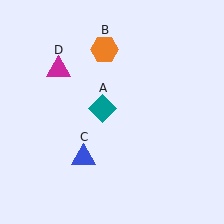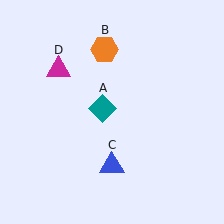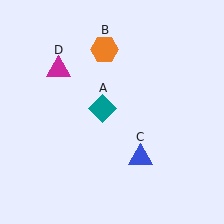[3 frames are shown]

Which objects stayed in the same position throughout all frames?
Teal diamond (object A) and orange hexagon (object B) and magenta triangle (object D) remained stationary.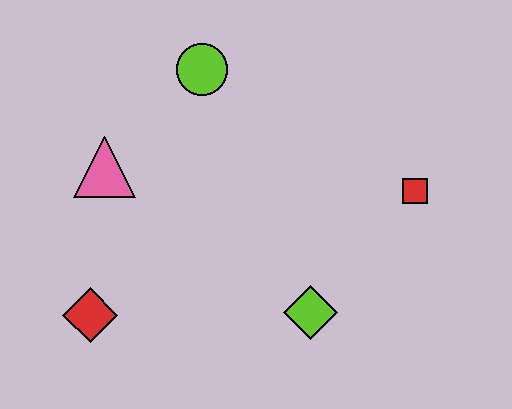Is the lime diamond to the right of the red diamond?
Yes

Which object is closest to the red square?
The lime diamond is closest to the red square.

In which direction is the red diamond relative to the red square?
The red diamond is to the left of the red square.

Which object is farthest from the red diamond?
The red square is farthest from the red diamond.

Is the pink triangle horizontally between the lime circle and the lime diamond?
No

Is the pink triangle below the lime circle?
Yes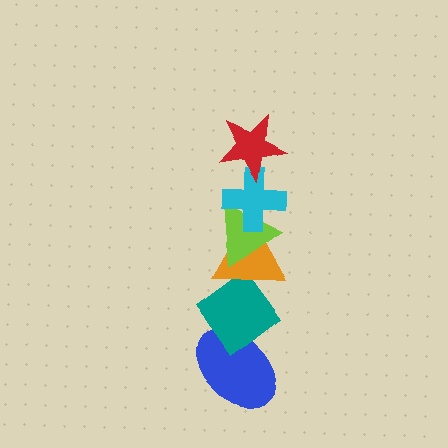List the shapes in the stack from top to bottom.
From top to bottom: the red star, the cyan cross, the lime triangle, the orange triangle, the teal diamond, the blue ellipse.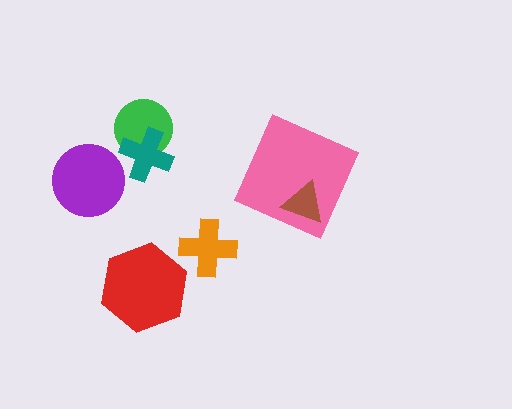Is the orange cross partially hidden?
No, no other shape covers it.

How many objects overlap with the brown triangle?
1 object overlaps with the brown triangle.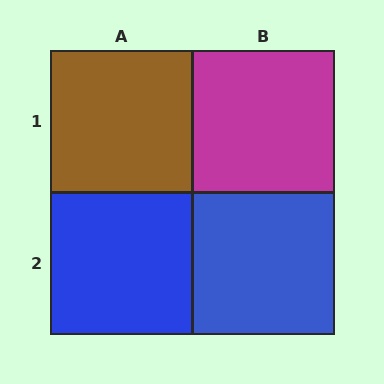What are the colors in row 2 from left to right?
Blue, blue.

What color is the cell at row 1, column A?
Brown.